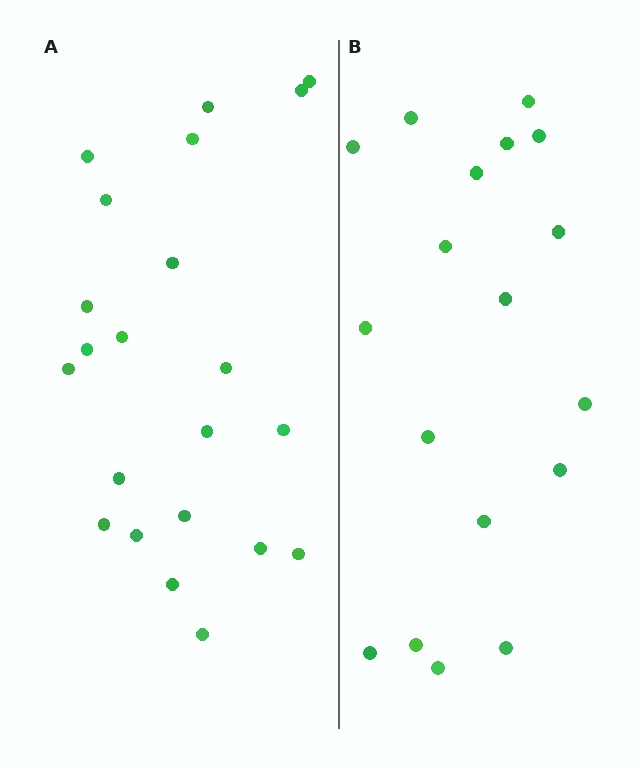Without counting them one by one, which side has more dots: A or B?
Region A (the left region) has more dots.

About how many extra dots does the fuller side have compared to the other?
Region A has about 4 more dots than region B.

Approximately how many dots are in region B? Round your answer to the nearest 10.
About 20 dots. (The exact count is 18, which rounds to 20.)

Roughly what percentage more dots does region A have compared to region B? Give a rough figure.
About 20% more.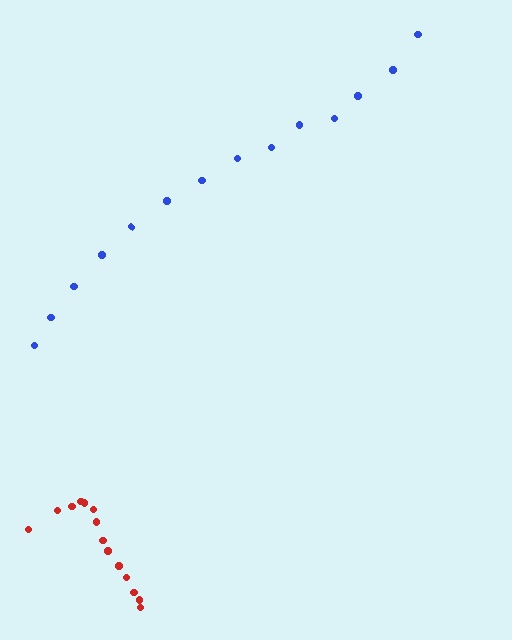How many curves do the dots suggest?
There are 2 distinct paths.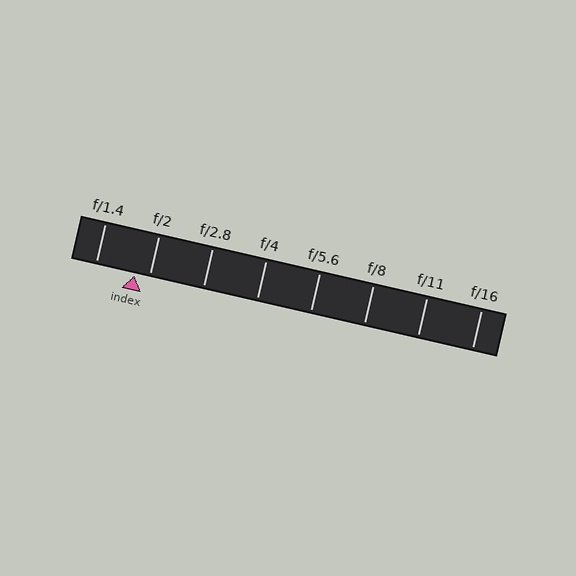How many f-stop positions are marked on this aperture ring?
There are 8 f-stop positions marked.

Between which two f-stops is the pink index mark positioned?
The index mark is between f/1.4 and f/2.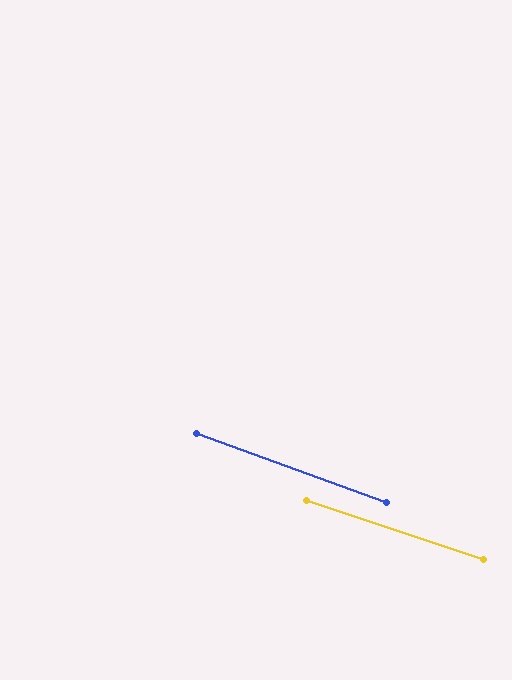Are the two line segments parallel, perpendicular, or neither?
Parallel — their directions differ by only 1.5°.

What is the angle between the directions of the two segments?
Approximately 1 degree.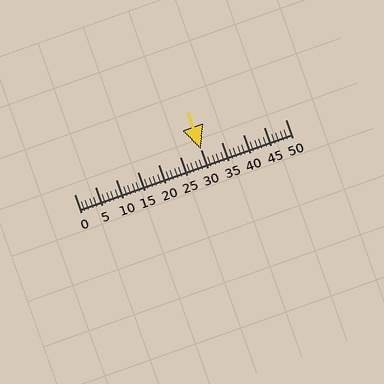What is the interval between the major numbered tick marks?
The major tick marks are spaced 5 units apart.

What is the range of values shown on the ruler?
The ruler shows values from 0 to 50.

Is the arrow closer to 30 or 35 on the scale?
The arrow is closer to 30.